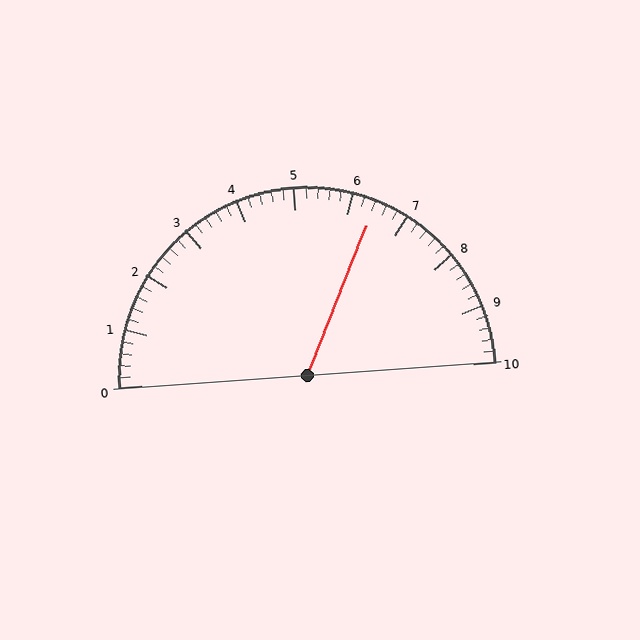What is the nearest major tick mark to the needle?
The nearest major tick mark is 6.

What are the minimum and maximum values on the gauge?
The gauge ranges from 0 to 10.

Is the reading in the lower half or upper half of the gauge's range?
The reading is in the upper half of the range (0 to 10).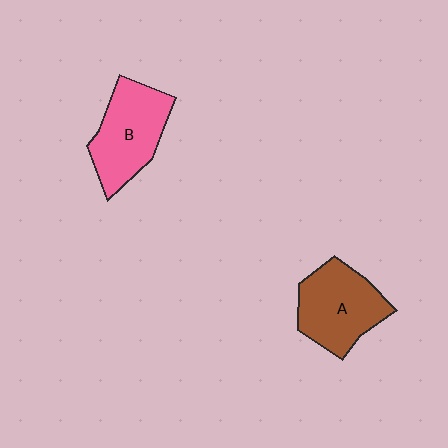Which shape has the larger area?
Shape A (brown).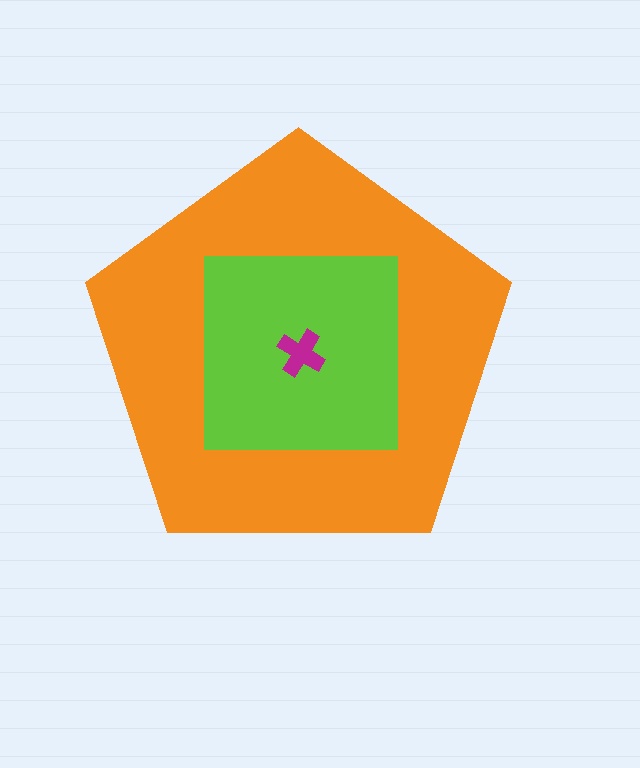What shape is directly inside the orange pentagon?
The lime square.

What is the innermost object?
The magenta cross.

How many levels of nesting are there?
3.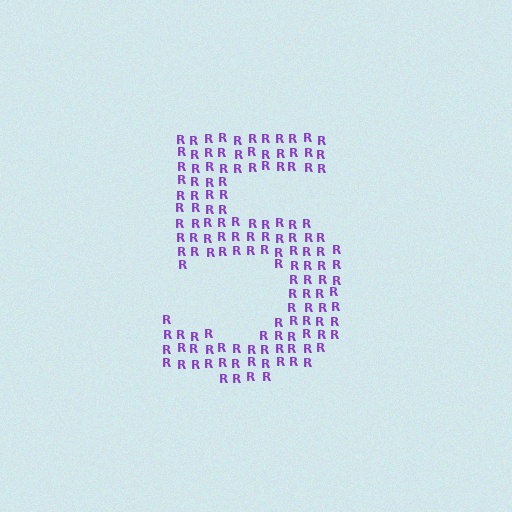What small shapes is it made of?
It is made of small letter R's.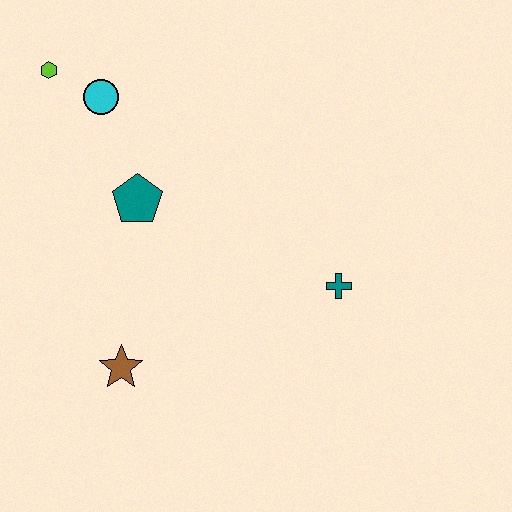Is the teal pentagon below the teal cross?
No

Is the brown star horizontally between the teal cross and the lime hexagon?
Yes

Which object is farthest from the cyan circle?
The teal cross is farthest from the cyan circle.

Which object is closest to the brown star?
The teal pentagon is closest to the brown star.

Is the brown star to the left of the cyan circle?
No